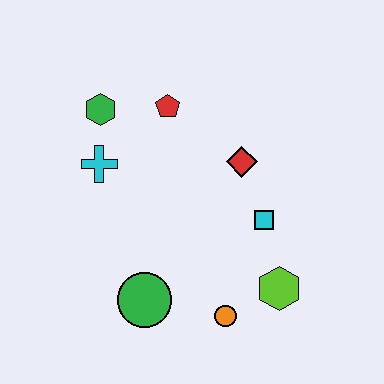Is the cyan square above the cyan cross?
No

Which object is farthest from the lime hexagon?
The green hexagon is farthest from the lime hexagon.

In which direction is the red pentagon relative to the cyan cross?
The red pentagon is to the right of the cyan cross.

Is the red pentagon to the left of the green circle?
No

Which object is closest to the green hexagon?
The cyan cross is closest to the green hexagon.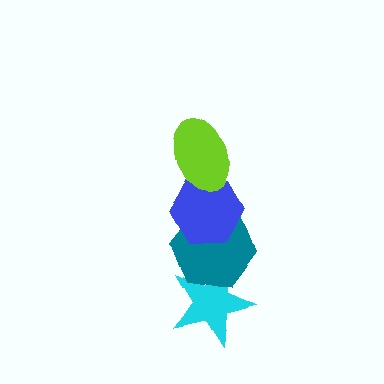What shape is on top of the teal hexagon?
The blue hexagon is on top of the teal hexagon.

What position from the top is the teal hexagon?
The teal hexagon is 3rd from the top.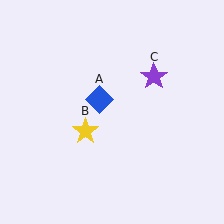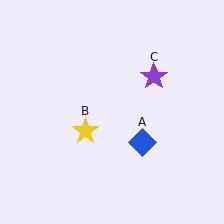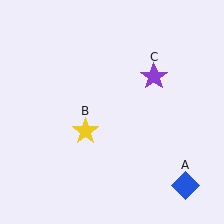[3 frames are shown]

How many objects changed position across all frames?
1 object changed position: blue diamond (object A).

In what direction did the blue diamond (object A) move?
The blue diamond (object A) moved down and to the right.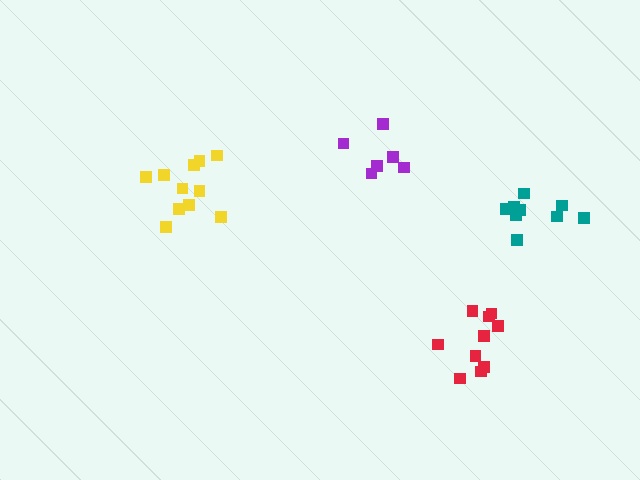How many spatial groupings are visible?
There are 4 spatial groupings.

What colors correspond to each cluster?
The clusters are colored: yellow, purple, teal, red.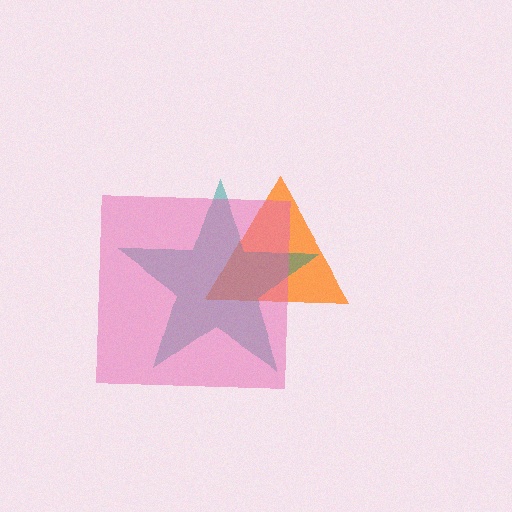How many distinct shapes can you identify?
There are 3 distinct shapes: an orange triangle, a teal star, a pink square.